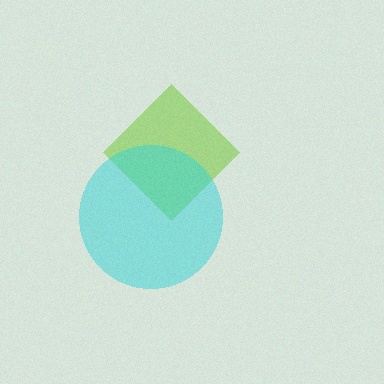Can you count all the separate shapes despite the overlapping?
Yes, there are 2 separate shapes.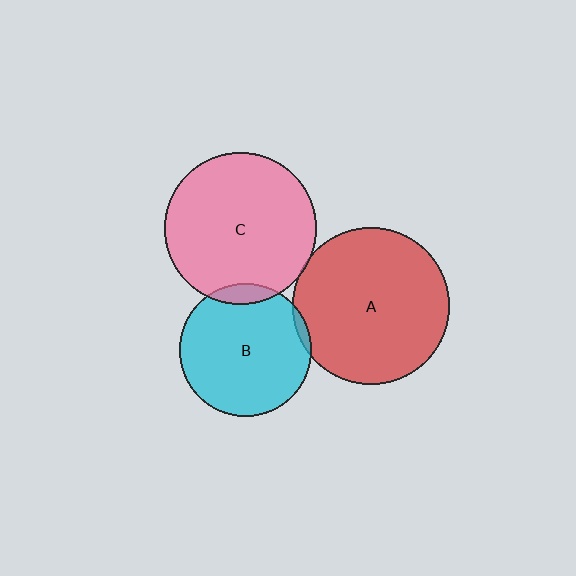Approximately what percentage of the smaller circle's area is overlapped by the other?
Approximately 5%.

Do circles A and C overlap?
Yes.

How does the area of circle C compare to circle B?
Approximately 1.3 times.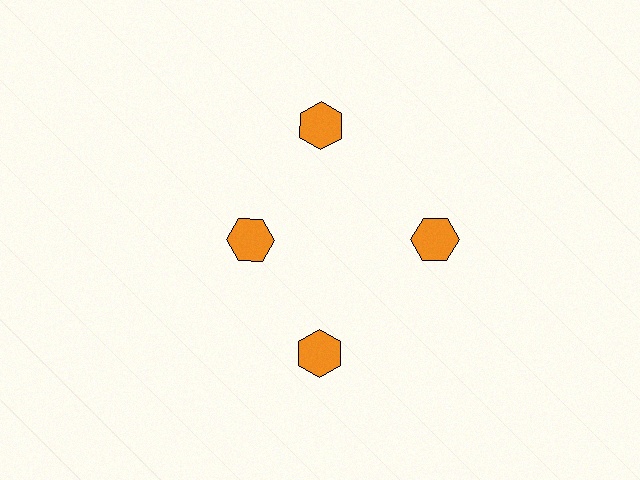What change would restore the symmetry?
The symmetry would be restored by moving it outward, back onto the ring so that all 4 hexagons sit at equal angles and equal distance from the center.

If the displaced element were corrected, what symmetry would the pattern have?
It would have 4-fold rotational symmetry — the pattern would map onto itself every 90 degrees.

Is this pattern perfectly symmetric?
No. The 4 orange hexagons are arranged in a ring, but one element near the 9 o'clock position is pulled inward toward the center, breaking the 4-fold rotational symmetry.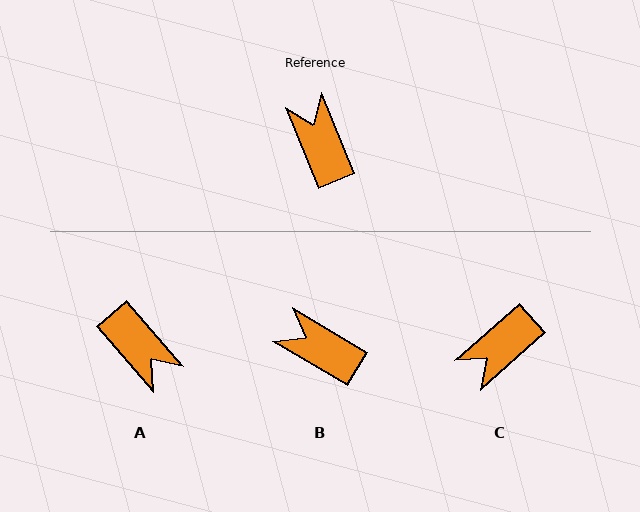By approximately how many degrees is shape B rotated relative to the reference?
Approximately 37 degrees counter-clockwise.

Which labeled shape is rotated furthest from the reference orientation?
A, about 161 degrees away.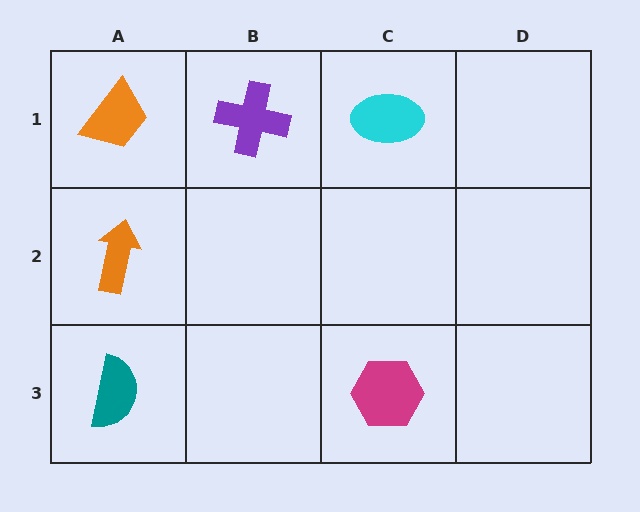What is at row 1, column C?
A cyan ellipse.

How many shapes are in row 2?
1 shape.